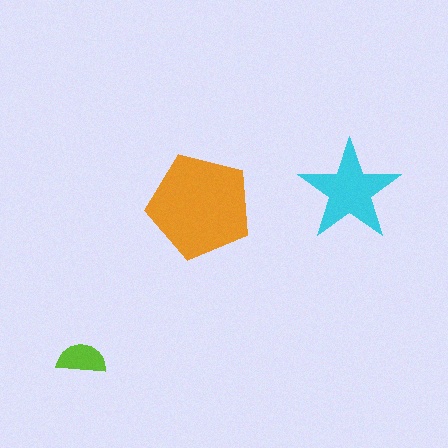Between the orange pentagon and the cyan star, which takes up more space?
The orange pentagon.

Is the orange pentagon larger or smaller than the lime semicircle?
Larger.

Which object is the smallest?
The lime semicircle.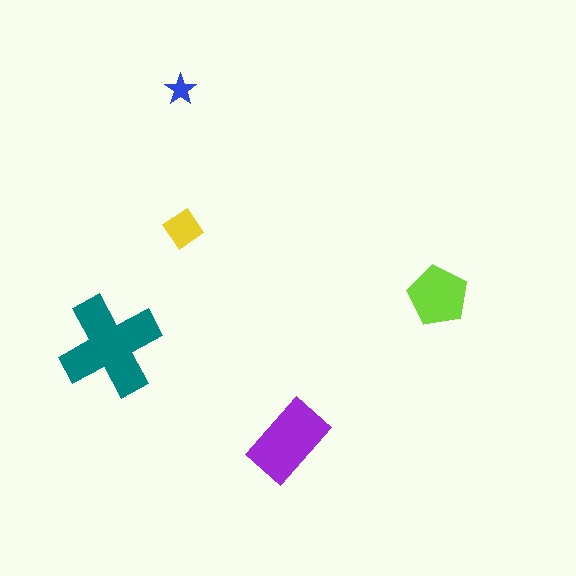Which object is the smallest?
The blue star.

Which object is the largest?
The teal cross.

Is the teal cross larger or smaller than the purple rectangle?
Larger.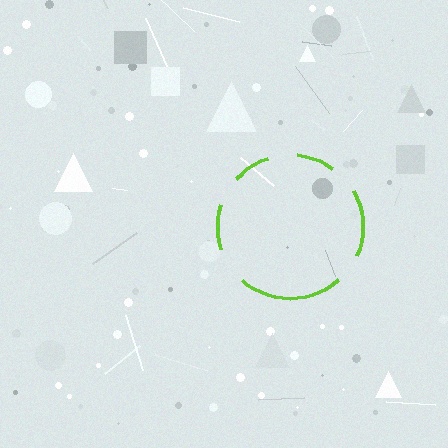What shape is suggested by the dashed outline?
The dashed outline suggests a circle.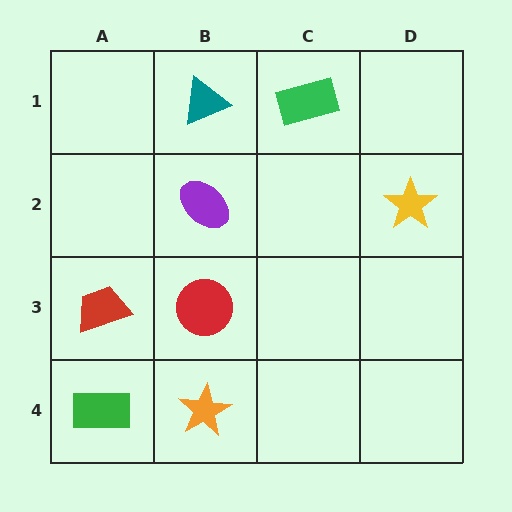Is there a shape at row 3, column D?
No, that cell is empty.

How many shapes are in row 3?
2 shapes.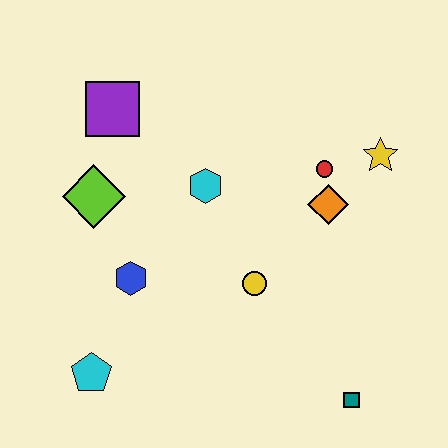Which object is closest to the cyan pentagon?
The blue hexagon is closest to the cyan pentagon.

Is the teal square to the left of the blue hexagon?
No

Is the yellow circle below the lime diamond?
Yes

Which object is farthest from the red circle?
The cyan pentagon is farthest from the red circle.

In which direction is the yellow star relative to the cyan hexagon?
The yellow star is to the right of the cyan hexagon.